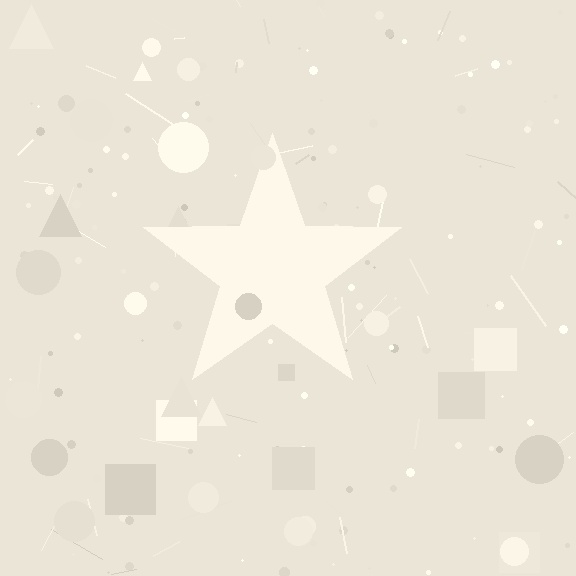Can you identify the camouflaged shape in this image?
The camouflaged shape is a star.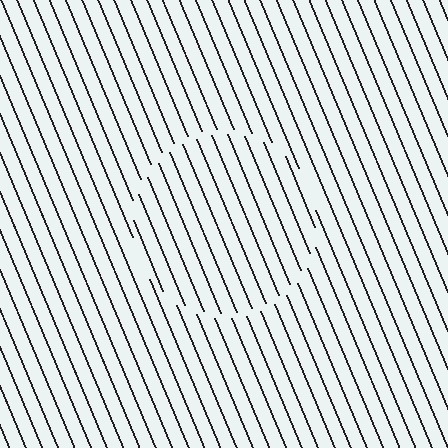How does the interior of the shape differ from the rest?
The interior of the shape contains the same grating, shifted by half a period — the contour is defined by the phase discontinuity where line-ends from the inner and outer gratings abut.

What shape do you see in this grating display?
An illusory circle. The interior of the shape contains the same grating, shifted by half a period — the contour is defined by the phase discontinuity where line-ends from the inner and outer gratings abut.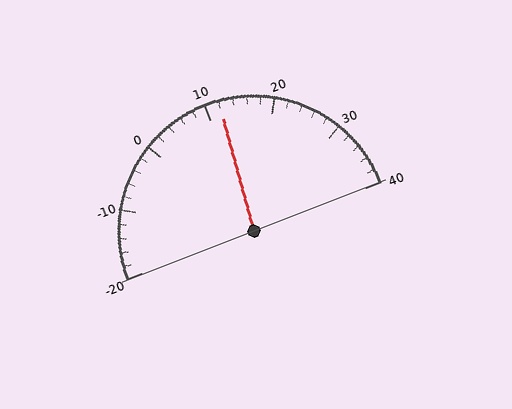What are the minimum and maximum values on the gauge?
The gauge ranges from -20 to 40.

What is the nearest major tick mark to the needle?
The nearest major tick mark is 10.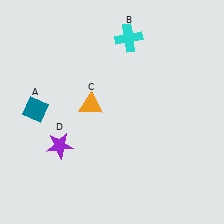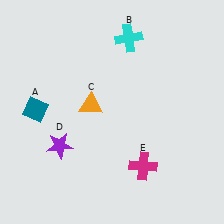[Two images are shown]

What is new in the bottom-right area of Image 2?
A magenta cross (E) was added in the bottom-right area of Image 2.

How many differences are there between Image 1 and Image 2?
There is 1 difference between the two images.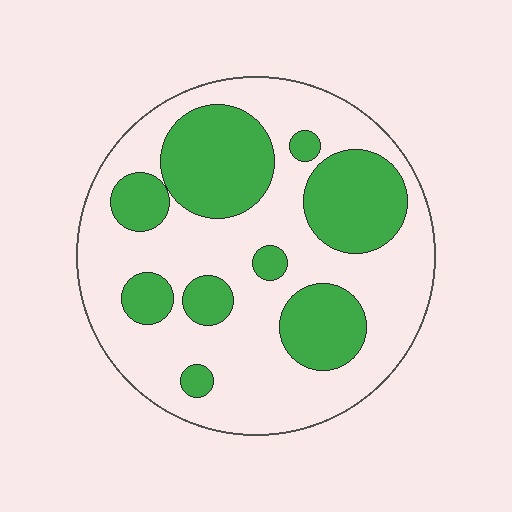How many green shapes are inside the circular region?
9.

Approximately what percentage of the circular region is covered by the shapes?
Approximately 35%.